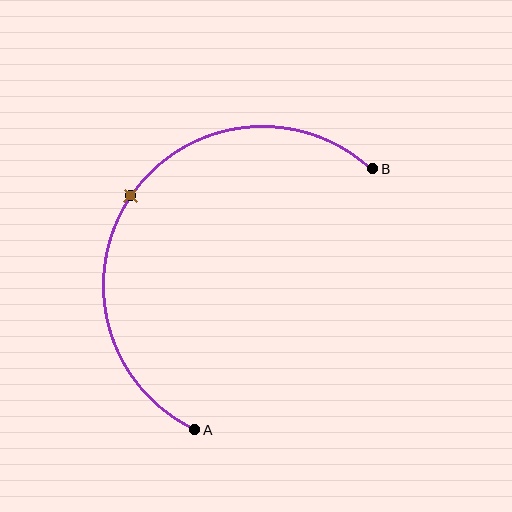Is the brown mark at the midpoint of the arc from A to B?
Yes. The brown mark lies on the arc at equal arc-length from both A and B — it is the arc midpoint.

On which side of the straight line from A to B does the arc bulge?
The arc bulges above and to the left of the straight line connecting A and B.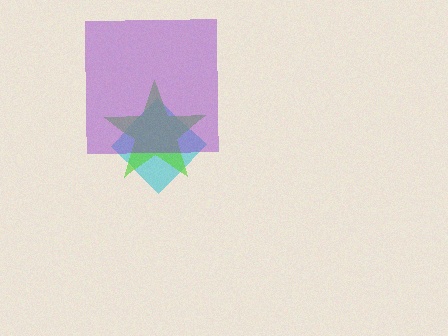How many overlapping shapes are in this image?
There are 3 overlapping shapes in the image.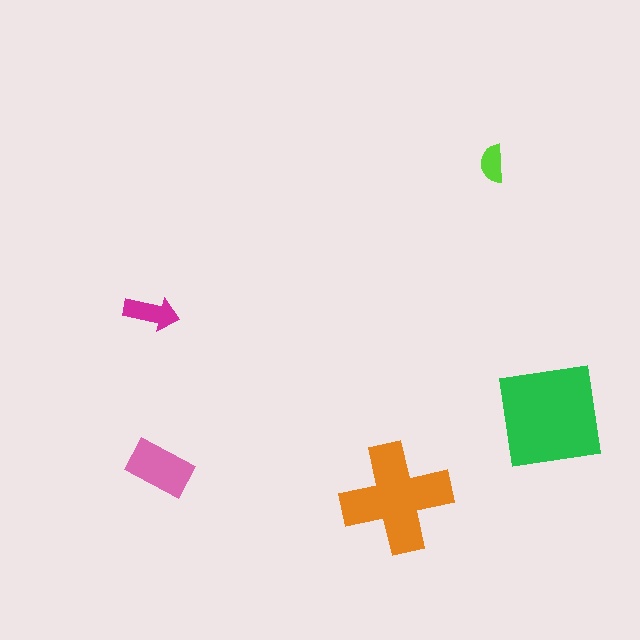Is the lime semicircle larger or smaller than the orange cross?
Smaller.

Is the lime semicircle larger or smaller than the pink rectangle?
Smaller.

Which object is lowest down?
The orange cross is bottommost.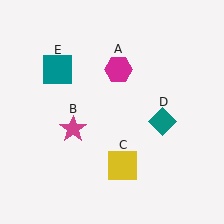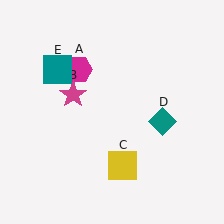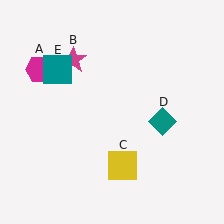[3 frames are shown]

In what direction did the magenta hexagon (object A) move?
The magenta hexagon (object A) moved left.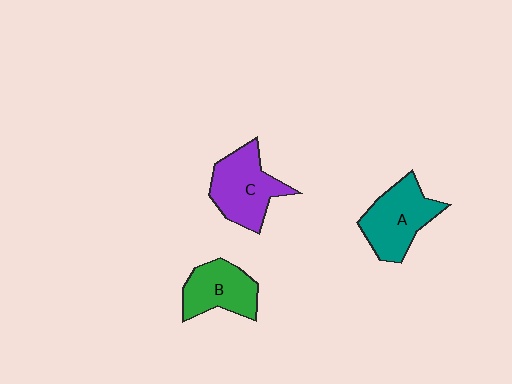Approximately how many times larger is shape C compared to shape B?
Approximately 1.2 times.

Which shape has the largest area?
Shape C (purple).